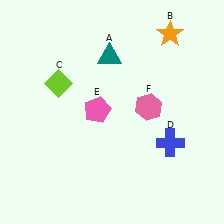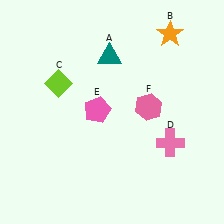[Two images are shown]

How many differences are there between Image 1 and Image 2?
There is 1 difference between the two images.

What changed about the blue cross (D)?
In Image 1, D is blue. In Image 2, it changed to pink.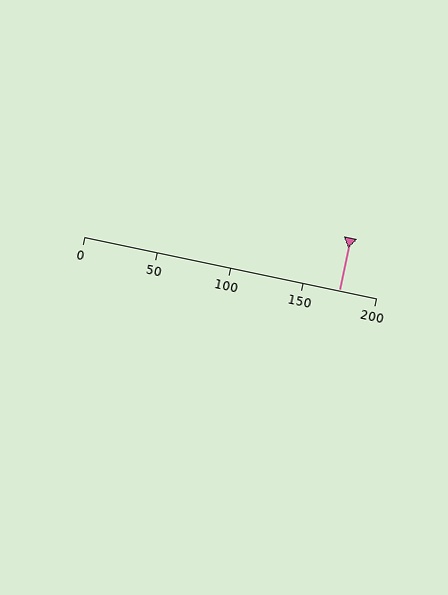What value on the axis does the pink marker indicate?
The marker indicates approximately 175.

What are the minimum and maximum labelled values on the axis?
The axis runs from 0 to 200.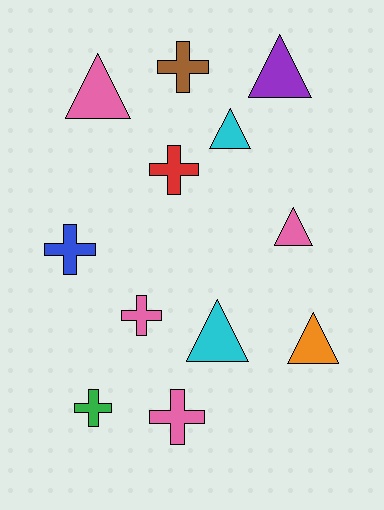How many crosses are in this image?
There are 6 crosses.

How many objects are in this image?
There are 12 objects.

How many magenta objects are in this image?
There are no magenta objects.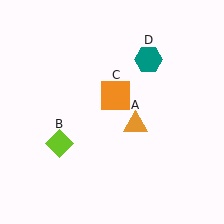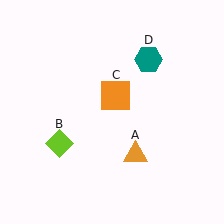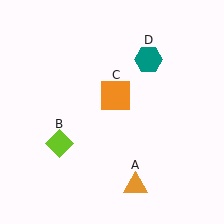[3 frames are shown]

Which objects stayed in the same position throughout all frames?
Lime diamond (object B) and orange square (object C) and teal hexagon (object D) remained stationary.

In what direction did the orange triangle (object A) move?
The orange triangle (object A) moved down.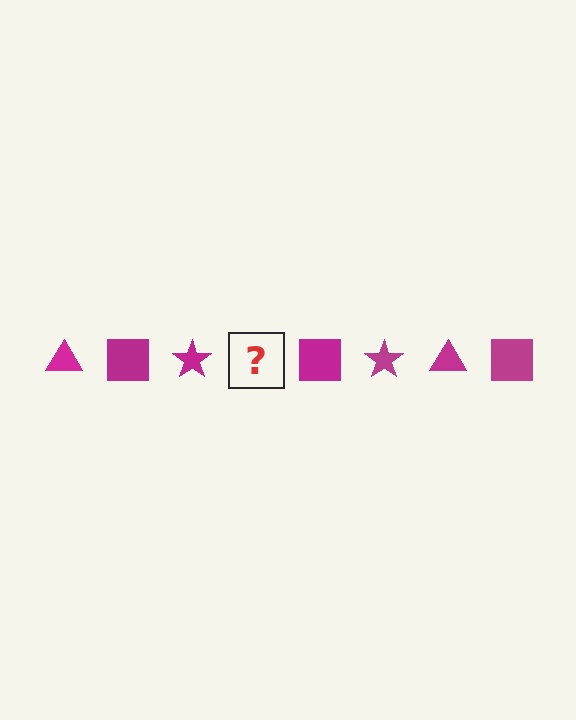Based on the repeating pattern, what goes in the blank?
The blank should be a magenta triangle.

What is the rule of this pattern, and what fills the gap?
The rule is that the pattern cycles through triangle, square, star shapes in magenta. The gap should be filled with a magenta triangle.